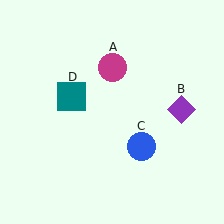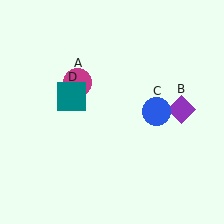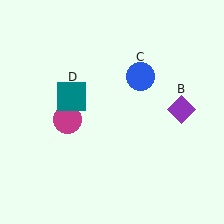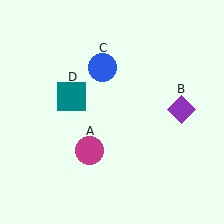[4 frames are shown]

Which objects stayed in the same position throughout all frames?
Purple diamond (object B) and teal square (object D) remained stationary.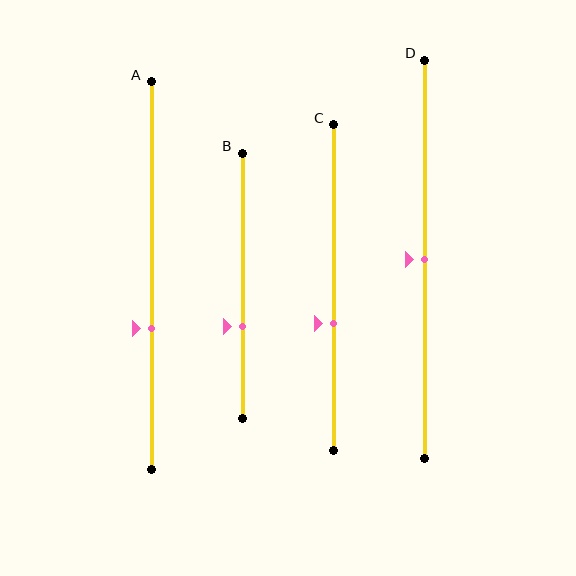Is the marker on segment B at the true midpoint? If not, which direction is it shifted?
No, the marker on segment B is shifted downward by about 15% of the segment length.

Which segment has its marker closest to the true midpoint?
Segment D has its marker closest to the true midpoint.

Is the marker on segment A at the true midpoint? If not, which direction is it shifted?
No, the marker on segment A is shifted downward by about 14% of the segment length.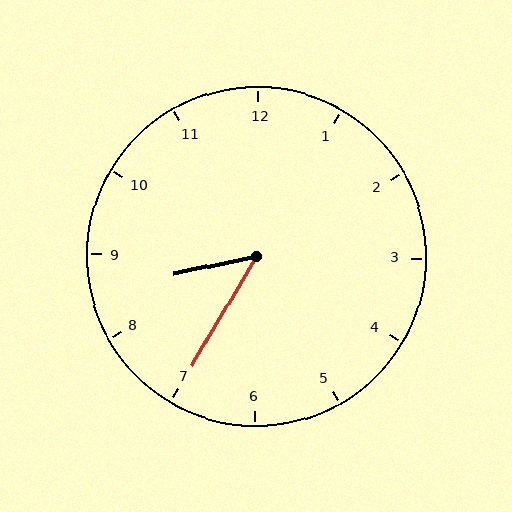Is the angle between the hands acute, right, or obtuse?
It is acute.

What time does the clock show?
8:35.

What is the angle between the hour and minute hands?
Approximately 48 degrees.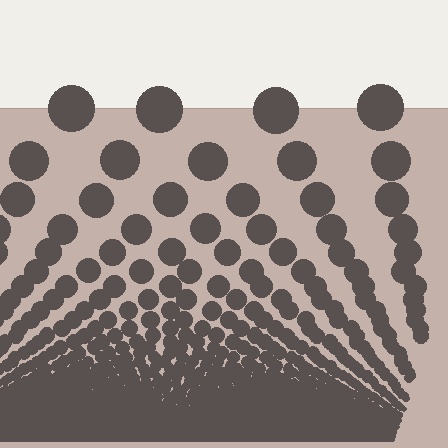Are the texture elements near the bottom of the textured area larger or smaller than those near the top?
Smaller. The gradient is inverted — elements near the bottom are smaller and denser.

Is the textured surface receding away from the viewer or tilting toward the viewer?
The surface appears to tilt toward the viewer. Texture elements get larger and sparser toward the top.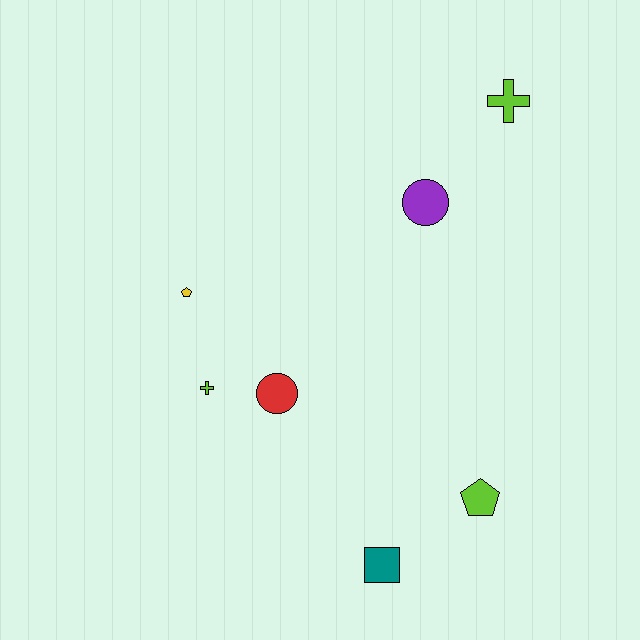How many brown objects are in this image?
There are no brown objects.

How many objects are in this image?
There are 7 objects.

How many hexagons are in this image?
There are no hexagons.